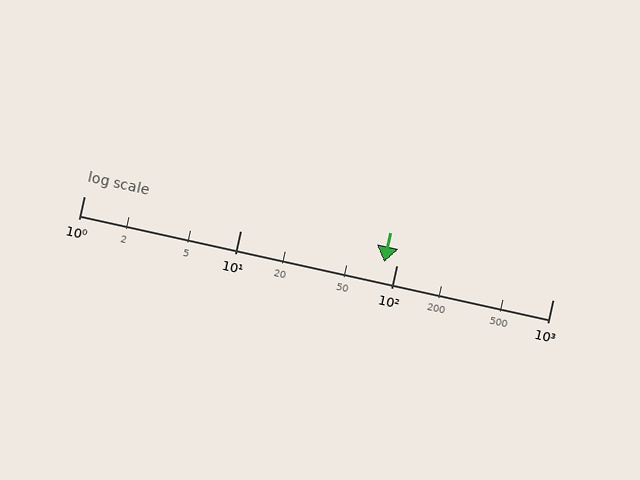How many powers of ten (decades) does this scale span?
The scale spans 3 decades, from 1 to 1000.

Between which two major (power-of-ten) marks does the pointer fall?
The pointer is between 10 and 100.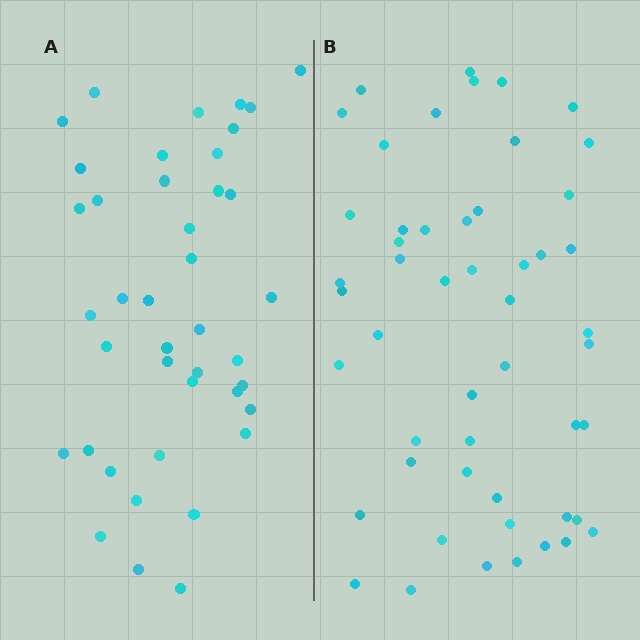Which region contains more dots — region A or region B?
Region B (the right region) has more dots.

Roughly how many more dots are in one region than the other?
Region B has roughly 10 or so more dots than region A.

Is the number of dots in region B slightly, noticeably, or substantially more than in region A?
Region B has only slightly more — the two regions are fairly close. The ratio is roughly 1.2 to 1.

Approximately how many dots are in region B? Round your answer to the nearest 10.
About 50 dots. (The exact count is 51, which rounds to 50.)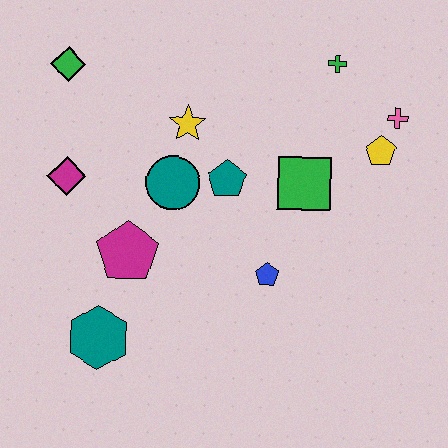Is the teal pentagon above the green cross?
No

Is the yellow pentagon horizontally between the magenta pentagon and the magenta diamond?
No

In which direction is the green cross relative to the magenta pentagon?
The green cross is to the right of the magenta pentagon.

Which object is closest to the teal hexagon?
The magenta pentagon is closest to the teal hexagon.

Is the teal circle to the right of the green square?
No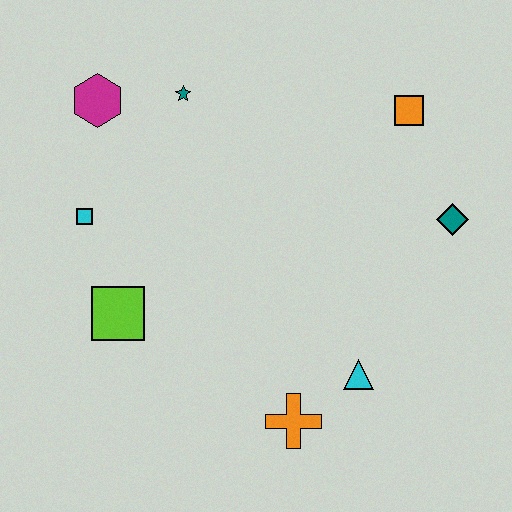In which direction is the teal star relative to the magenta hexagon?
The teal star is to the right of the magenta hexagon.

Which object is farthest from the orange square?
The lime square is farthest from the orange square.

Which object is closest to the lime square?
The cyan square is closest to the lime square.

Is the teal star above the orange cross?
Yes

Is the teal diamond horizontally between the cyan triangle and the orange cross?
No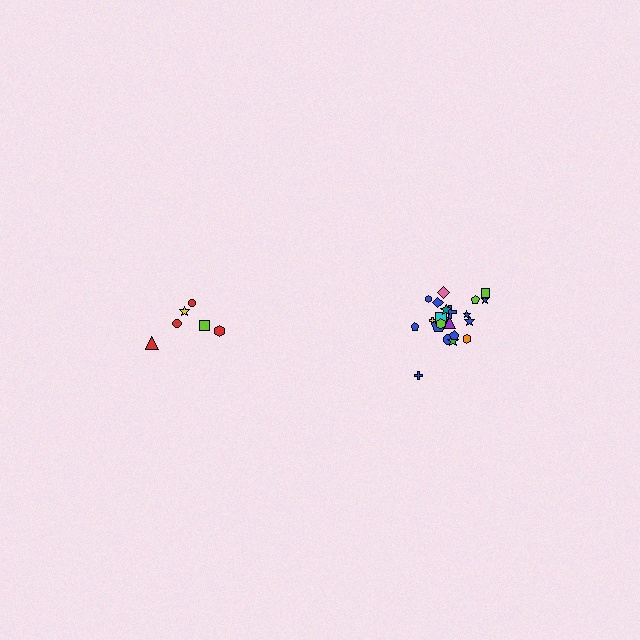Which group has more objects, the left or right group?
The right group.